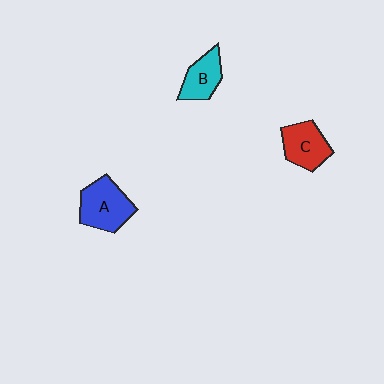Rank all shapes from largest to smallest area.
From largest to smallest: A (blue), C (red), B (cyan).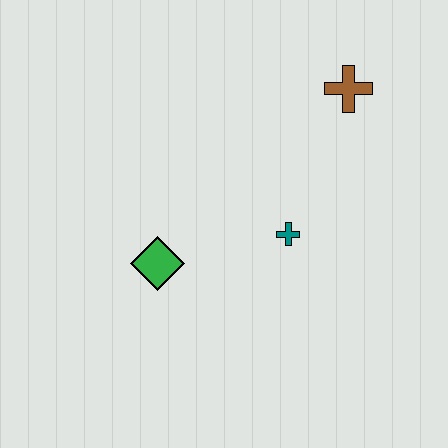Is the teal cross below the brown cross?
Yes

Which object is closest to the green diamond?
The teal cross is closest to the green diamond.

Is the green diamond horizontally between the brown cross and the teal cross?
No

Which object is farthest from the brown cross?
The green diamond is farthest from the brown cross.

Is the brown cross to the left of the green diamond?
No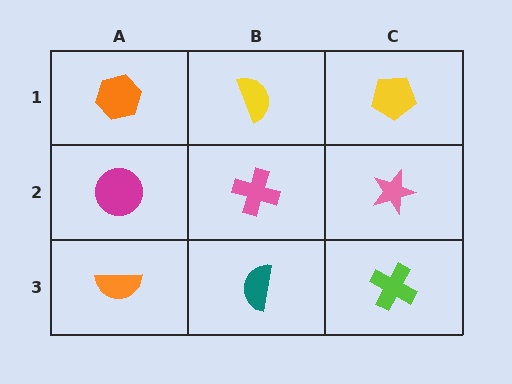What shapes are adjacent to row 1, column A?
A magenta circle (row 2, column A), a yellow semicircle (row 1, column B).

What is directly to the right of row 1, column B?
A yellow pentagon.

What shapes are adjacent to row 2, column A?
An orange hexagon (row 1, column A), an orange semicircle (row 3, column A), a pink cross (row 2, column B).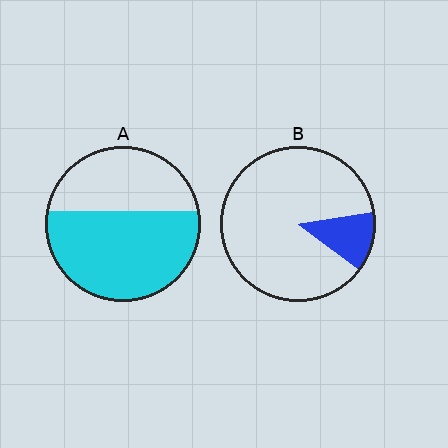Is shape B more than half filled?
No.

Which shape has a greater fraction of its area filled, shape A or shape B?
Shape A.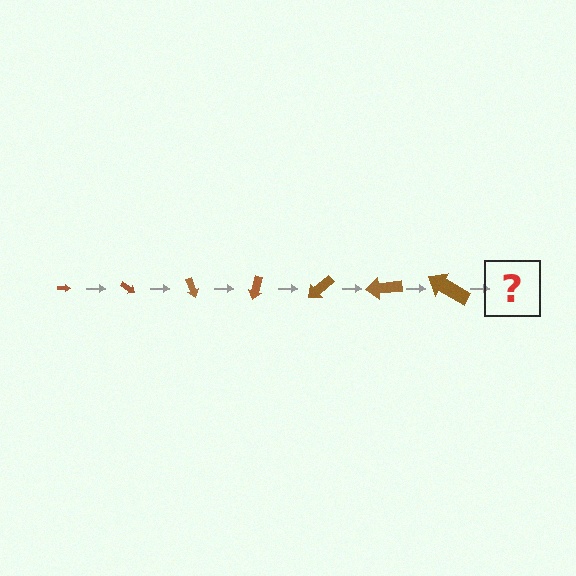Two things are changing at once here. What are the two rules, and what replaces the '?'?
The two rules are that the arrow grows larger each step and it rotates 35 degrees each step. The '?' should be an arrow, larger than the previous one and rotated 245 degrees from the start.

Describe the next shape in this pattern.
It should be an arrow, larger than the previous one and rotated 245 degrees from the start.